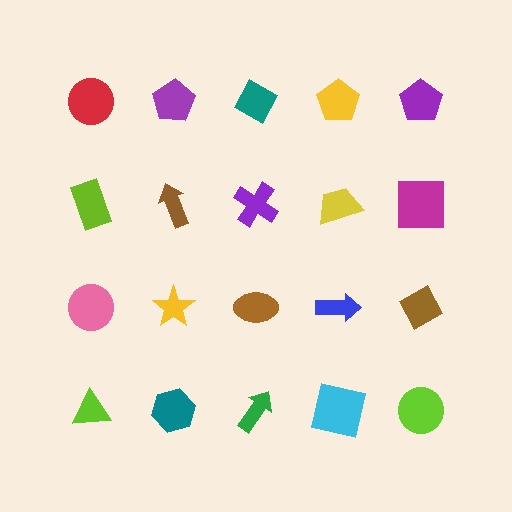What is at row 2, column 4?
A yellow trapezoid.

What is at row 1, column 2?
A purple pentagon.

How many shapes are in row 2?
5 shapes.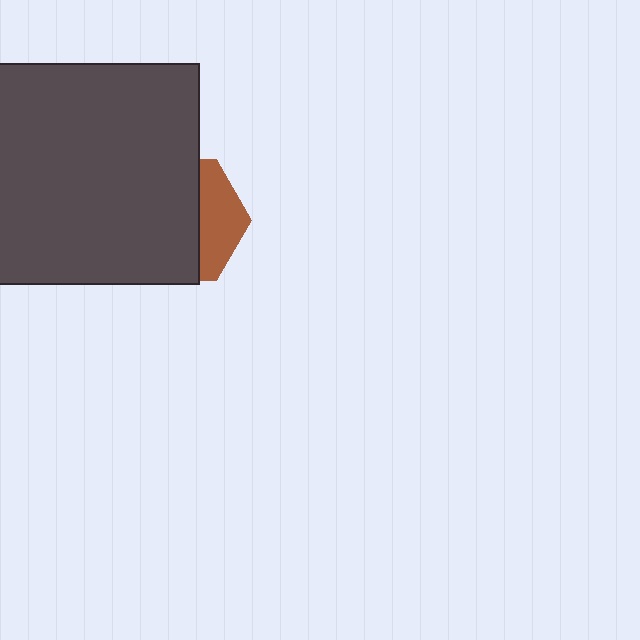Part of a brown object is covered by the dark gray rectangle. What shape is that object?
It is a hexagon.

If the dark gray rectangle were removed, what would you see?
You would see the complete brown hexagon.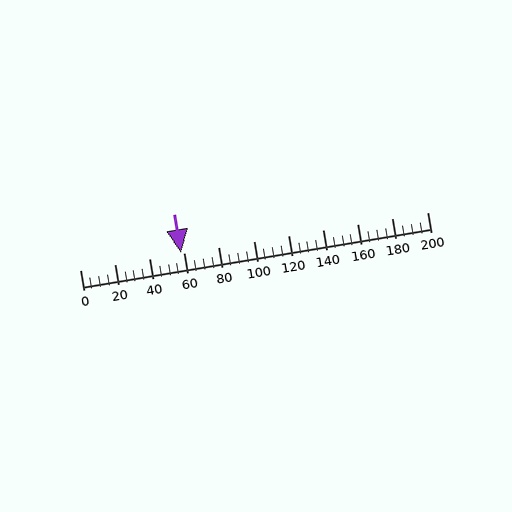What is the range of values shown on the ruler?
The ruler shows values from 0 to 200.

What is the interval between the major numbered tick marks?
The major tick marks are spaced 20 units apart.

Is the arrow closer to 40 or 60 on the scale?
The arrow is closer to 60.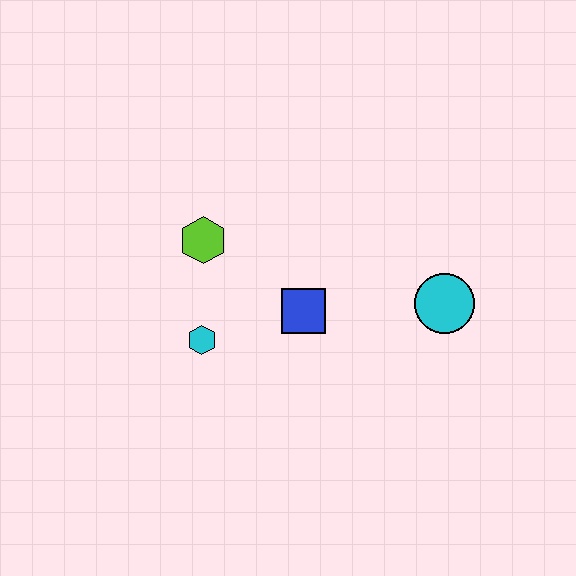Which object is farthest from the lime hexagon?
The cyan circle is farthest from the lime hexagon.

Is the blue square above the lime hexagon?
No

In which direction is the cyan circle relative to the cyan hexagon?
The cyan circle is to the right of the cyan hexagon.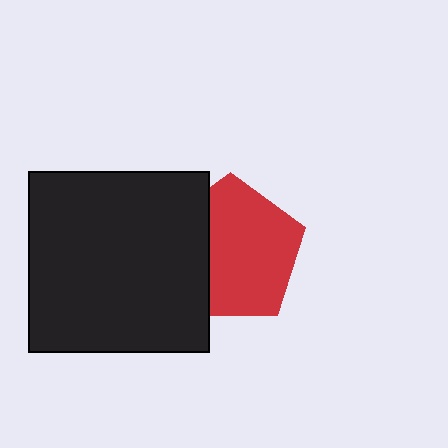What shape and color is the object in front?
The object in front is a black square.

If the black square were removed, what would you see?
You would see the complete red pentagon.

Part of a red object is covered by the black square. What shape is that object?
It is a pentagon.